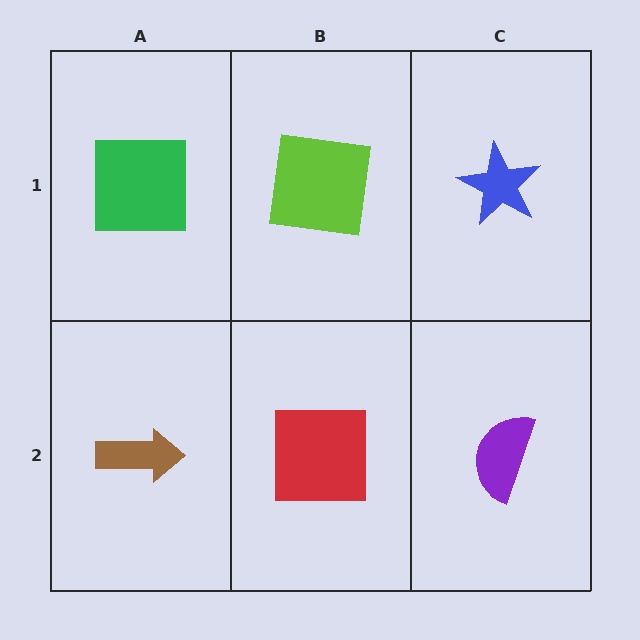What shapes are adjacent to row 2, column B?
A lime square (row 1, column B), a brown arrow (row 2, column A), a purple semicircle (row 2, column C).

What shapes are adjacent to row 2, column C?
A blue star (row 1, column C), a red square (row 2, column B).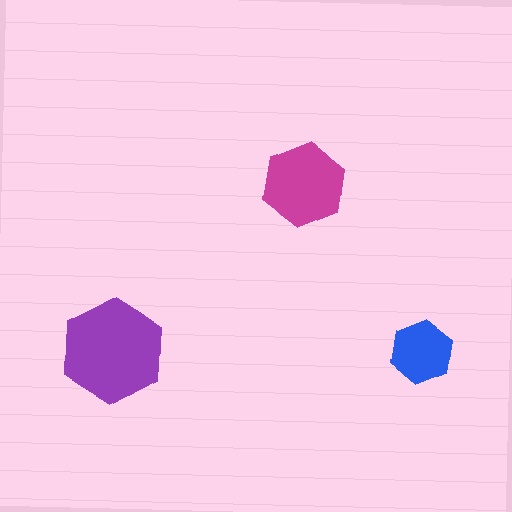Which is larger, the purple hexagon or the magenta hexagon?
The purple one.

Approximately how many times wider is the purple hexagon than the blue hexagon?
About 1.5 times wider.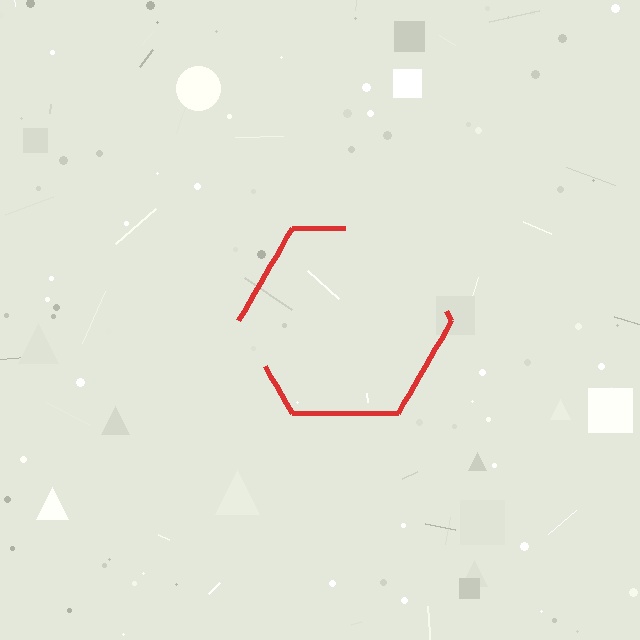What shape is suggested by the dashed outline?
The dashed outline suggests a hexagon.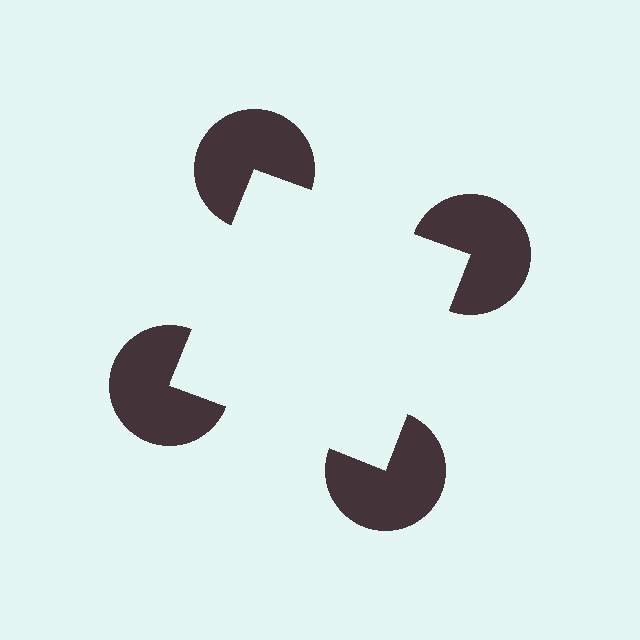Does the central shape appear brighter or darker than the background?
It typically appears slightly brighter than the background, even though no actual brightness change is drawn.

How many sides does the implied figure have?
4 sides.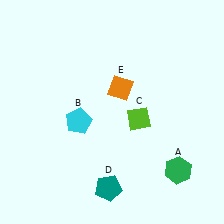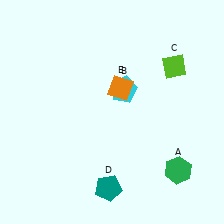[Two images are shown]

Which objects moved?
The objects that moved are: the cyan pentagon (B), the lime diamond (C).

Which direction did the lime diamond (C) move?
The lime diamond (C) moved up.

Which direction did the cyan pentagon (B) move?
The cyan pentagon (B) moved right.